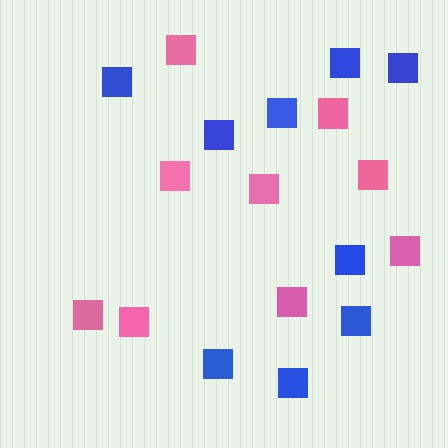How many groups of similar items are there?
There are 2 groups: one group of pink squares (9) and one group of blue squares (9).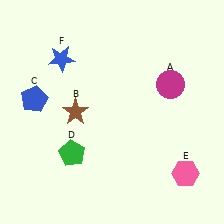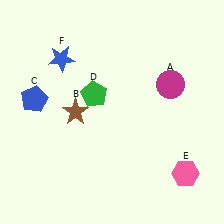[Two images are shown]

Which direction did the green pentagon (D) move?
The green pentagon (D) moved up.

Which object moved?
The green pentagon (D) moved up.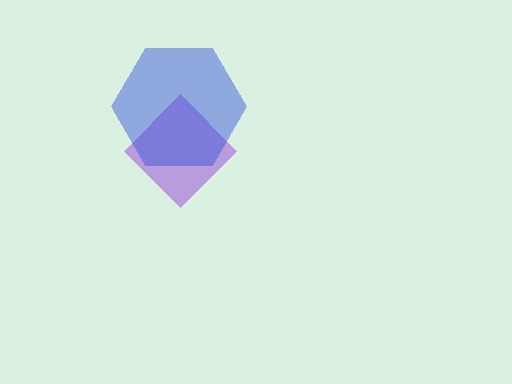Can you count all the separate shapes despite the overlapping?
Yes, there are 2 separate shapes.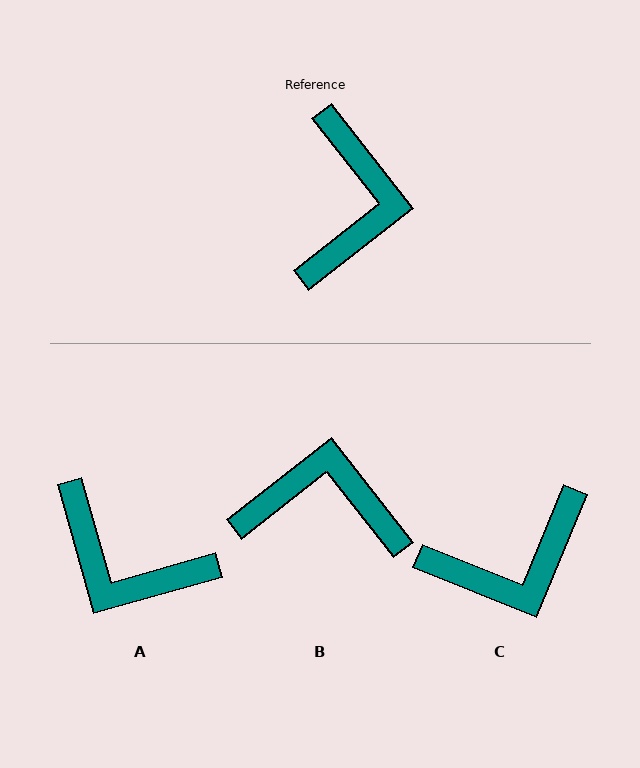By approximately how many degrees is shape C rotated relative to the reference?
Approximately 60 degrees clockwise.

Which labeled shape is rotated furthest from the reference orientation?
A, about 112 degrees away.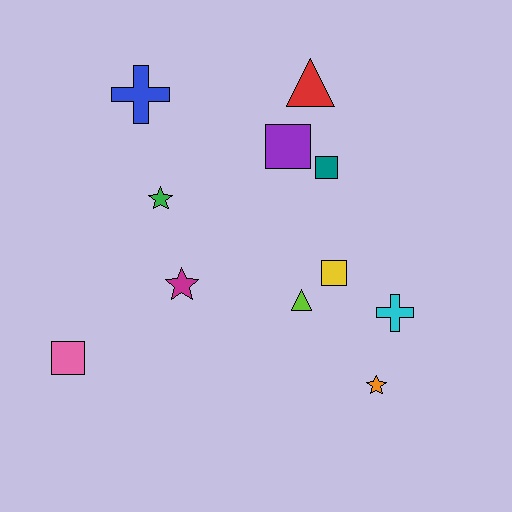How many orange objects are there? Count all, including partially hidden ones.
There is 1 orange object.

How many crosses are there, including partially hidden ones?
There are 2 crosses.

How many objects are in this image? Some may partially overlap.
There are 11 objects.